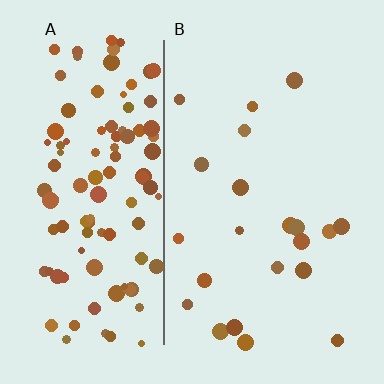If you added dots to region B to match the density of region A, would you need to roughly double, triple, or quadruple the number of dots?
Approximately quadruple.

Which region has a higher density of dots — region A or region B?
A (the left).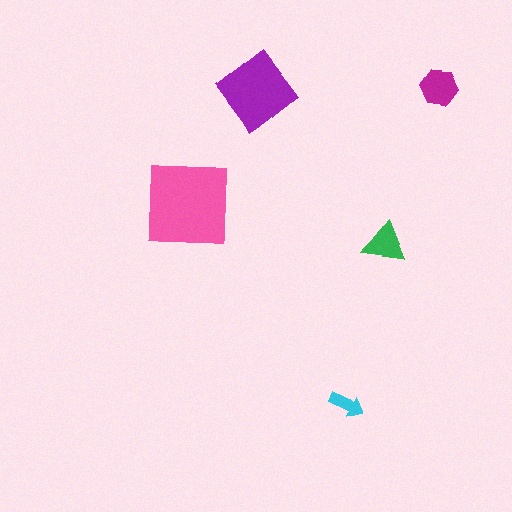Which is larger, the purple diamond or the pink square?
The pink square.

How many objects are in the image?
There are 5 objects in the image.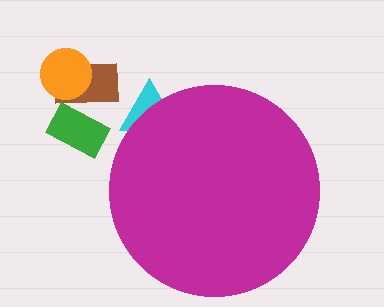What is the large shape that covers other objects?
A magenta circle.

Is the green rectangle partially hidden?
No, the green rectangle is fully visible.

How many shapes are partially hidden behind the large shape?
1 shape is partially hidden.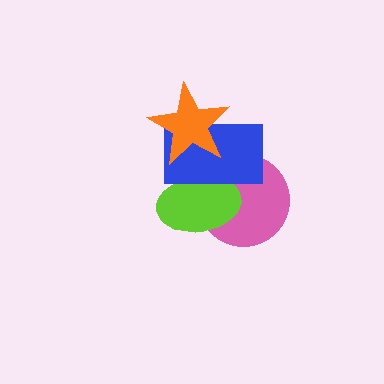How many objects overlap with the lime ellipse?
2 objects overlap with the lime ellipse.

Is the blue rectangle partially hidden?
Yes, it is partially covered by another shape.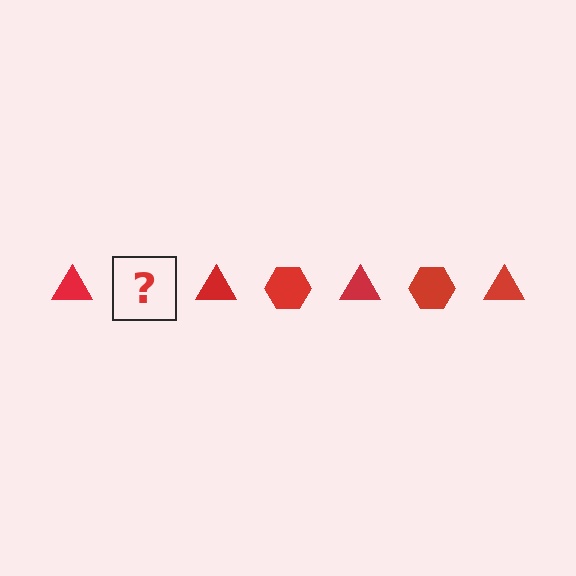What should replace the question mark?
The question mark should be replaced with a red hexagon.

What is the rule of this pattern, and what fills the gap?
The rule is that the pattern cycles through triangle, hexagon shapes in red. The gap should be filled with a red hexagon.